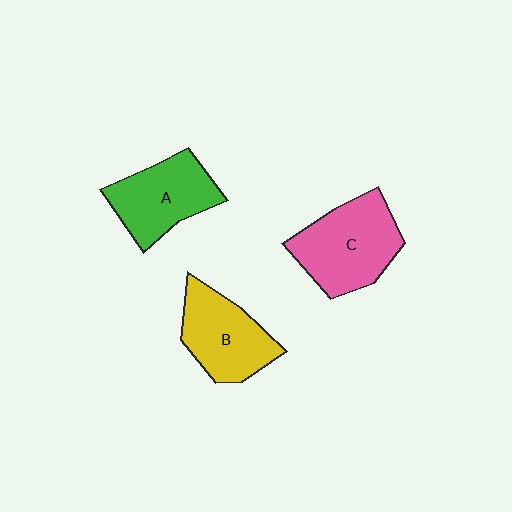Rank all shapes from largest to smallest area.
From largest to smallest: C (pink), B (yellow), A (green).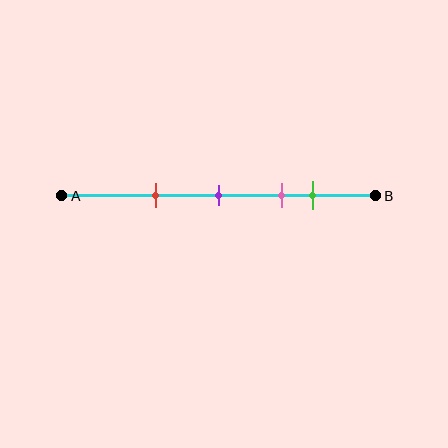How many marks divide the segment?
There are 4 marks dividing the segment.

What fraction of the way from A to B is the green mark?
The green mark is approximately 80% (0.8) of the way from A to B.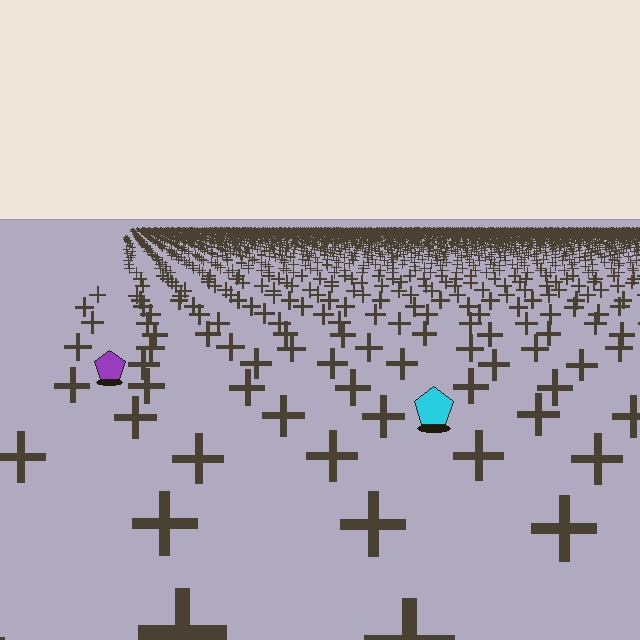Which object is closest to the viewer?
The cyan pentagon is closest. The texture marks near it are larger and more spread out.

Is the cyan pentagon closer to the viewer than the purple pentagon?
Yes. The cyan pentagon is closer — you can tell from the texture gradient: the ground texture is coarser near it.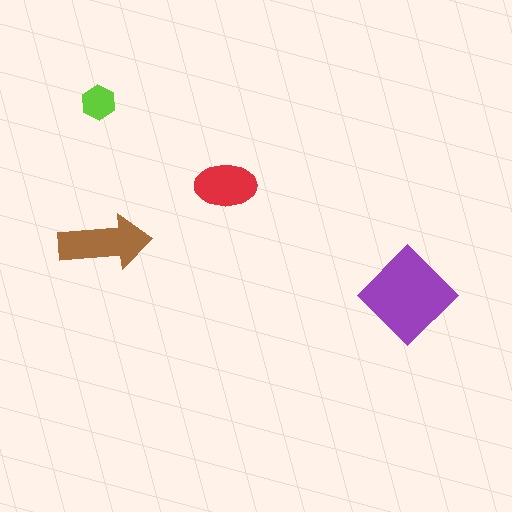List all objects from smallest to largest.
The lime hexagon, the red ellipse, the brown arrow, the purple diamond.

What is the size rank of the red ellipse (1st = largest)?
3rd.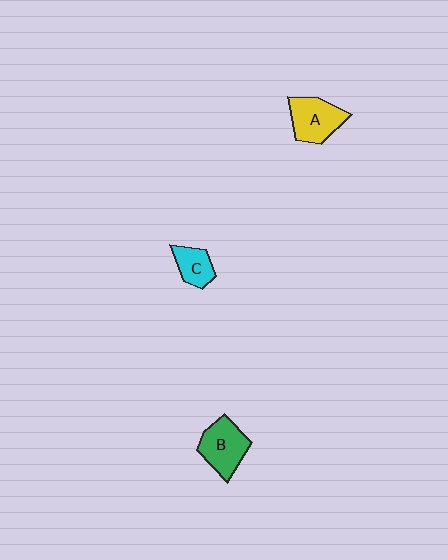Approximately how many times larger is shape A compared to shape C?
Approximately 1.6 times.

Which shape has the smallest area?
Shape C (cyan).